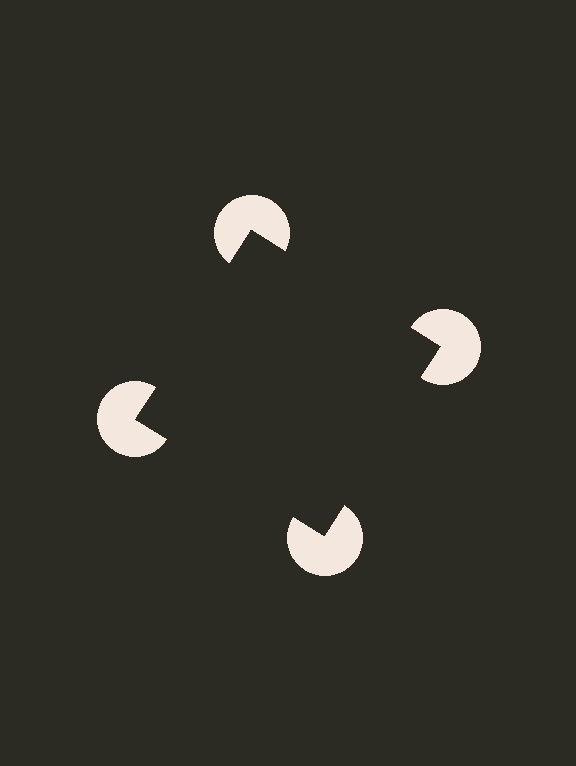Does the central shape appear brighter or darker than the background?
It typically appears slightly darker than the background, even though no actual brightness change is drawn.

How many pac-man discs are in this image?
There are 4 — one at each vertex of the illusory square.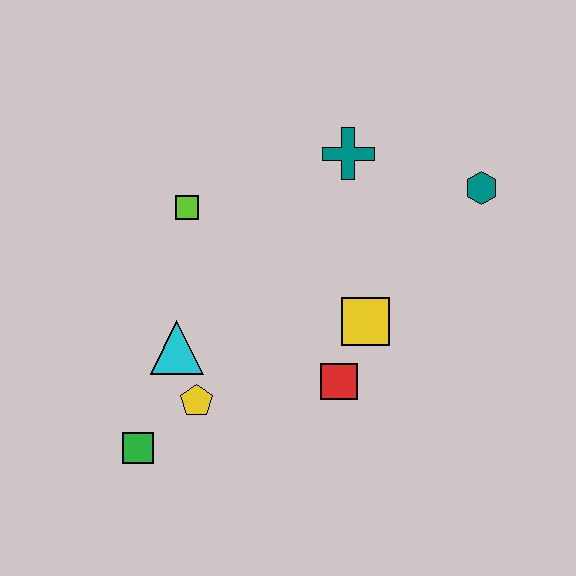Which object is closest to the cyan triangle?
The yellow pentagon is closest to the cyan triangle.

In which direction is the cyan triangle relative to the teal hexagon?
The cyan triangle is to the left of the teal hexagon.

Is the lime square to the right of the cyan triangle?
Yes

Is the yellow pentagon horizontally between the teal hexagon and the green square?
Yes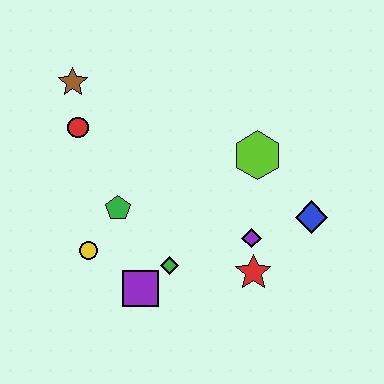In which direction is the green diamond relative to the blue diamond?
The green diamond is to the left of the blue diamond.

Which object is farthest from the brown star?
The blue diamond is farthest from the brown star.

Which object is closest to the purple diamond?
The red star is closest to the purple diamond.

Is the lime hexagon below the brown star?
Yes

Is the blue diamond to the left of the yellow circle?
No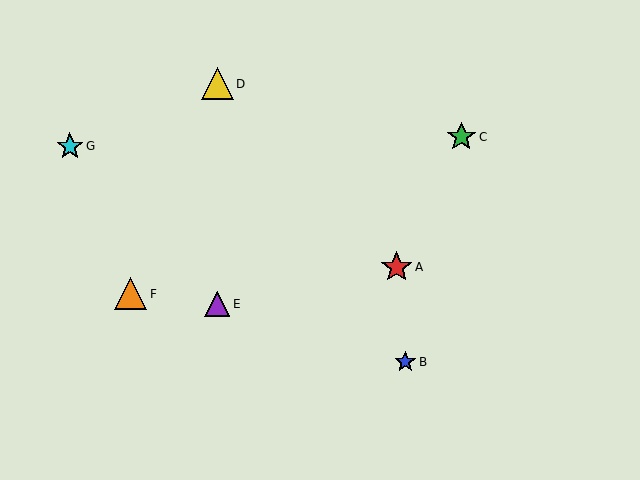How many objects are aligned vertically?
2 objects (D, E) are aligned vertically.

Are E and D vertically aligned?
Yes, both are at x≈217.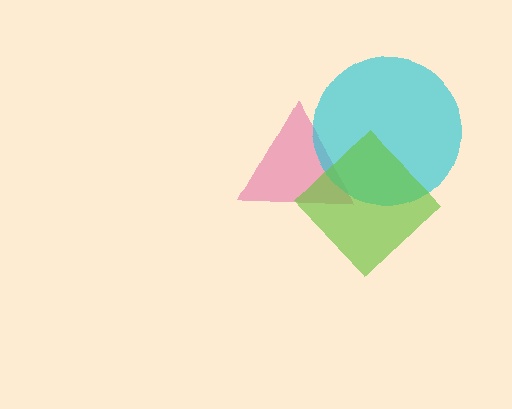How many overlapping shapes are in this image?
There are 3 overlapping shapes in the image.